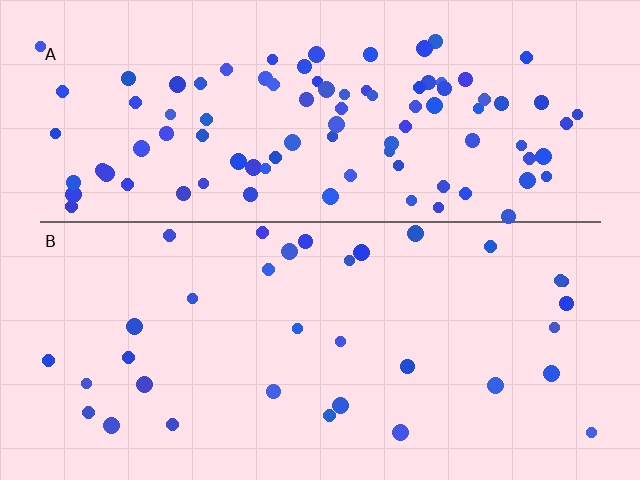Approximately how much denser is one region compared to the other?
Approximately 2.8× — region A over region B.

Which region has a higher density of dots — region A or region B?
A (the top).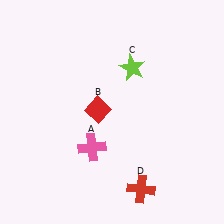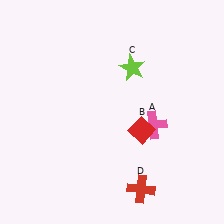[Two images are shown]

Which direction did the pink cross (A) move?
The pink cross (A) moved right.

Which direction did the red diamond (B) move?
The red diamond (B) moved right.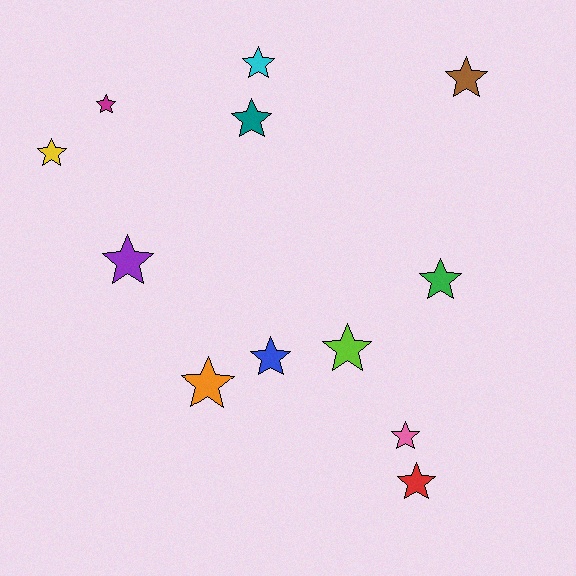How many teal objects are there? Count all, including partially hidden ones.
There is 1 teal object.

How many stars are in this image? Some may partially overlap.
There are 12 stars.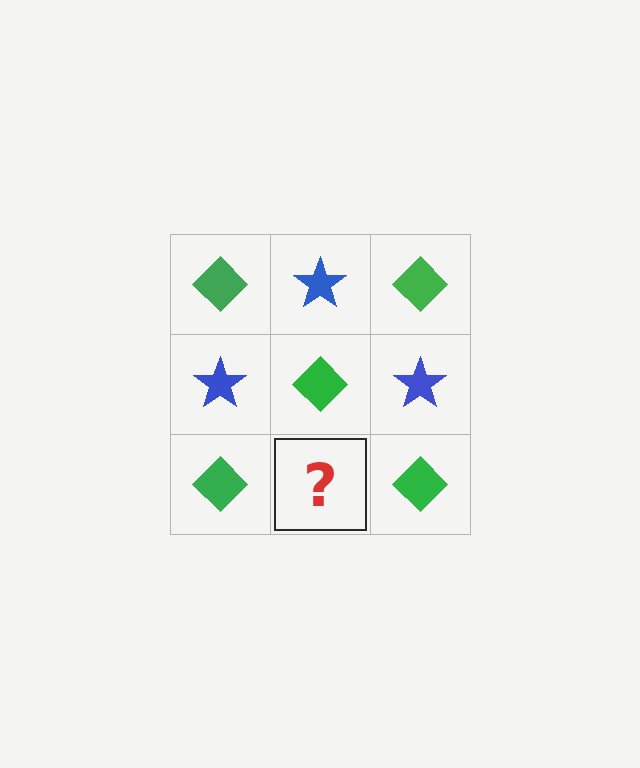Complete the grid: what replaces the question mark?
The question mark should be replaced with a blue star.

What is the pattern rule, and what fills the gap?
The rule is that it alternates green diamond and blue star in a checkerboard pattern. The gap should be filled with a blue star.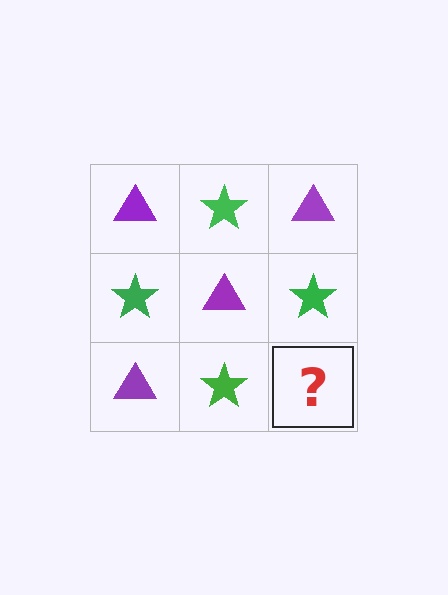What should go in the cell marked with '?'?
The missing cell should contain a purple triangle.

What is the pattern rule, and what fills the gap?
The rule is that it alternates purple triangle and green star in a checkerboard pattern. The gap should be filled with a purple triangle.